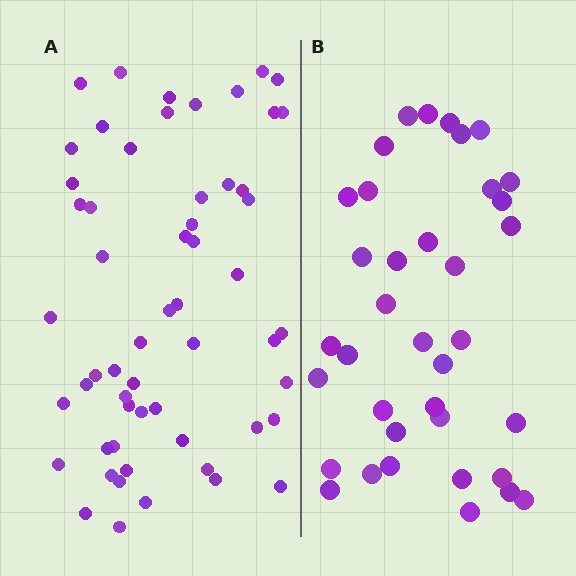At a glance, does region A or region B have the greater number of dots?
Region A (the left region) has more dots.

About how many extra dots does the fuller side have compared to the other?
Region A has approximately 20 more dots than region B.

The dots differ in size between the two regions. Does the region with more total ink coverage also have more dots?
No. Region B has more total ink coverage because its dots are larger, but region A actually contains more individual dots. Total area can be misleading — the number of items is what matters here.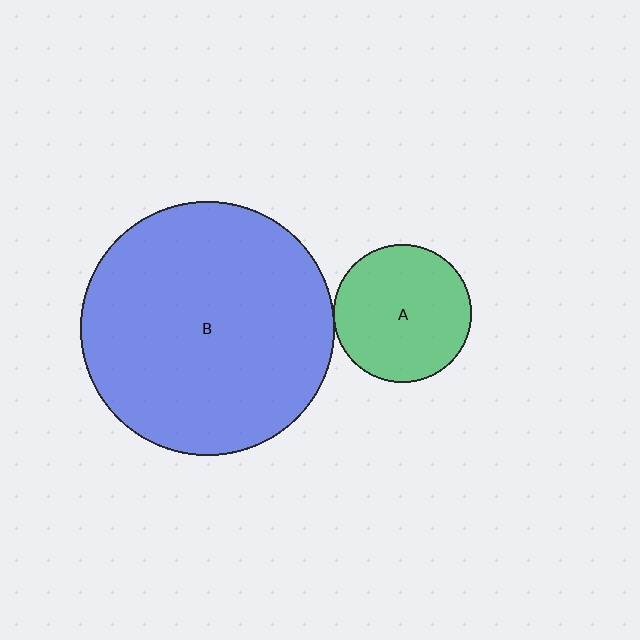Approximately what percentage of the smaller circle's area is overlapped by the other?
Approximately 5%.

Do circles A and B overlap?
Yes.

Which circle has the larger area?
Circle B (blue).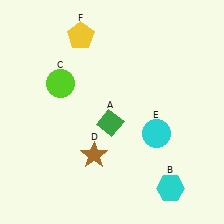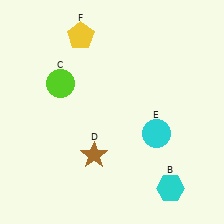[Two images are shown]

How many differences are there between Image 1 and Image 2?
There is 1 difference between the two images.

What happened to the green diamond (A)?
The green diamond (A) was removed in Image 2. It was in the bottom-left area of Image 1.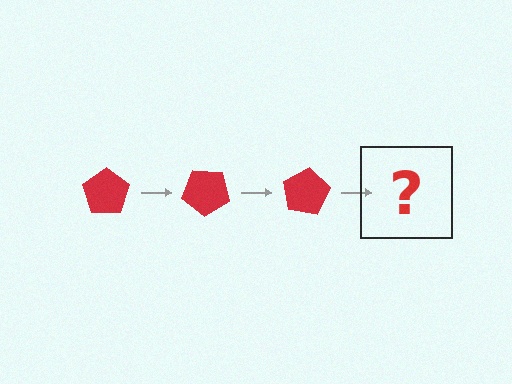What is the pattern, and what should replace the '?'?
The pattern is that the pentagon rotates 40 degrees each step. The '?' should be a red pentagon rotated 120 degrees.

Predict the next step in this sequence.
The next step is a red pentagon rotated 120 degrees.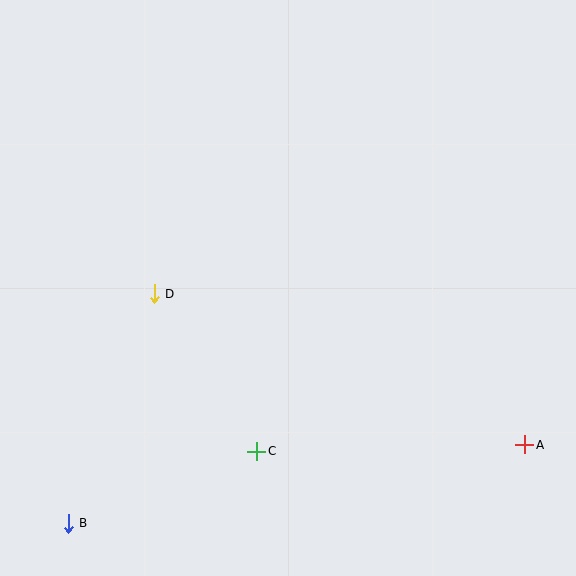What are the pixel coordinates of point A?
Point A is at (525, 445).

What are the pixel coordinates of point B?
Point B is at (68, 523).